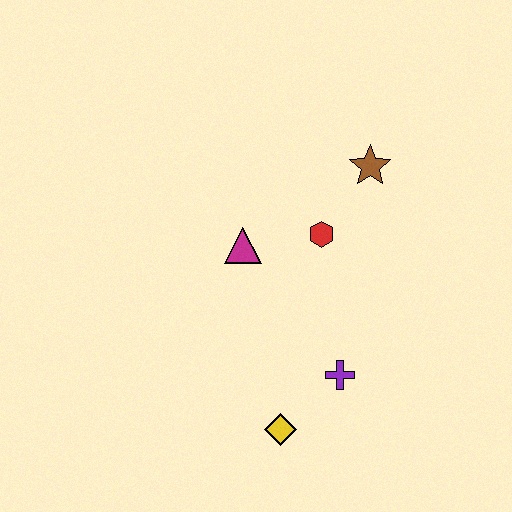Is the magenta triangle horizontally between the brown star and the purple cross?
No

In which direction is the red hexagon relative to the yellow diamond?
The red hexagon is above the yellow diamond.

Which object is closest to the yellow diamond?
The purple cross is closest to the yellow diamond.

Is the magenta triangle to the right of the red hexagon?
No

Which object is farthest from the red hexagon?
The yellow diamond is farthest from the red hexagon.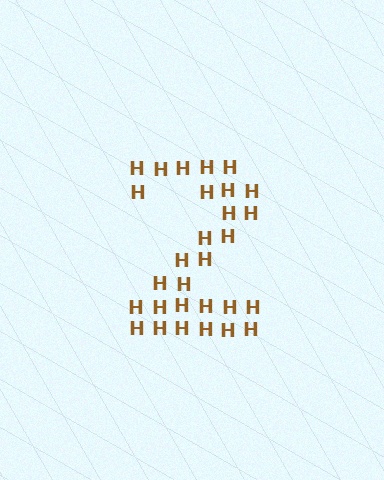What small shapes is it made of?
It is made of small letter H's.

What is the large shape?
The large shape is the digit 2.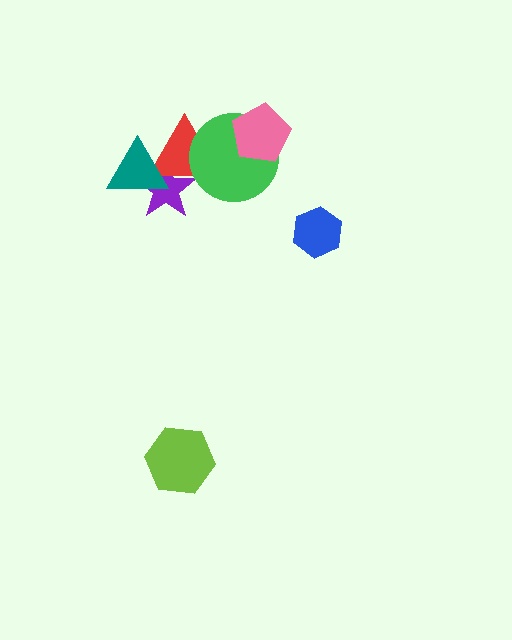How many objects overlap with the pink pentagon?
1 object overlaps with the pink pentagon.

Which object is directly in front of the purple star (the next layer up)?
The red triangle is directly in front of the purple star.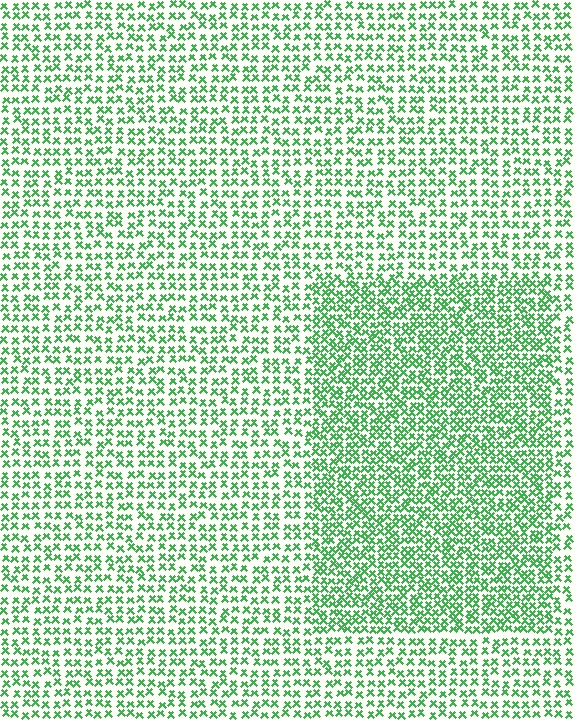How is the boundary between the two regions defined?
The boundary is defined by a change in element density (approximately 1.7x ratio). All elements are the same color, size, and shape.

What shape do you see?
I see a rectangle.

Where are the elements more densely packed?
The elements are more densely packed inside the rectangle boundary.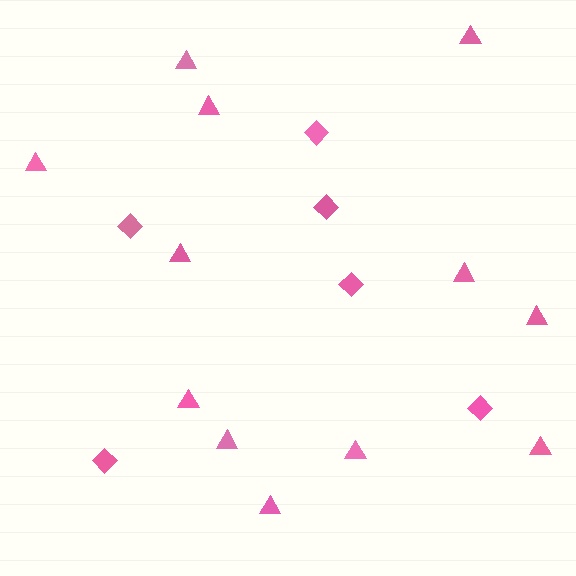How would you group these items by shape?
There are 2 groups: one group of triangles (12) and one group of diamonds (6).